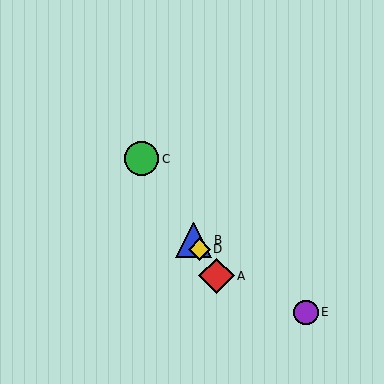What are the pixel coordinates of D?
Object D is at (199, 249).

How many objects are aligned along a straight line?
4 objects (A, B, C, D) are aligned along a straight line.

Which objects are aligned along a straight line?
Objects A, B, C, D are aligned along a straight line.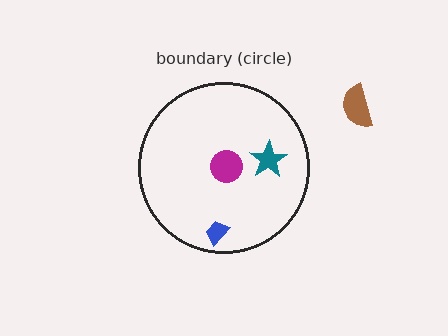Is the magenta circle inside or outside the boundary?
Inside.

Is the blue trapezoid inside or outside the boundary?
Inside.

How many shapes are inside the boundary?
3 inside, 1 outside.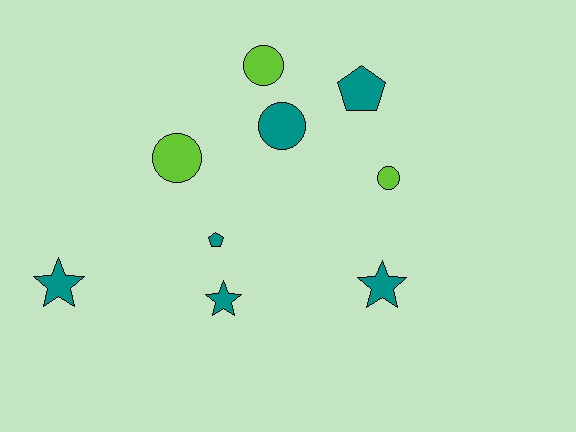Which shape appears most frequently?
Circle, with 4 objects.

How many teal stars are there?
There are 3 teal stars.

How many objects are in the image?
There are 9 objects.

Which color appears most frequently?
Teal, with 6 objects.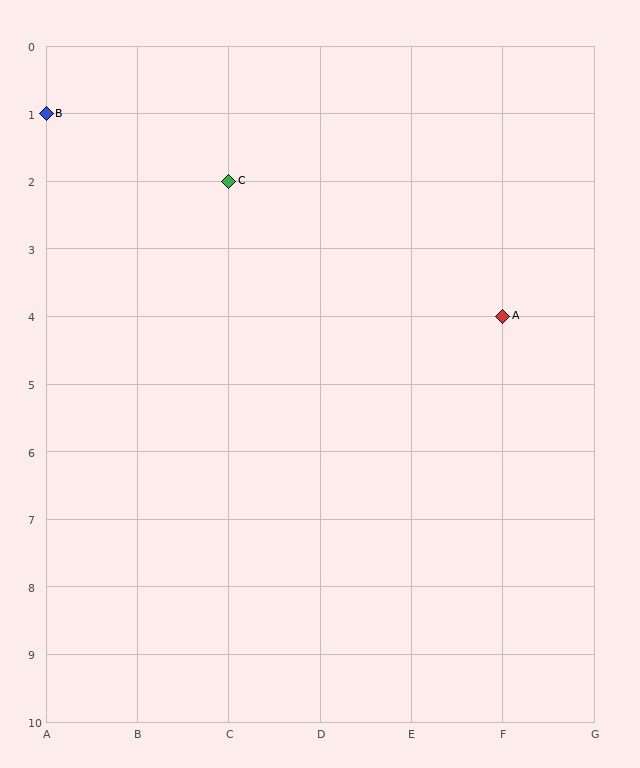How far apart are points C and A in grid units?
Points C and A are 3 columns and 2 rows apart (about 3.6 grid units diagonally).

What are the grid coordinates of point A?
Point A is at grid coordinates (F, 4).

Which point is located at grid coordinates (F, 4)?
Point A is at (F, 4).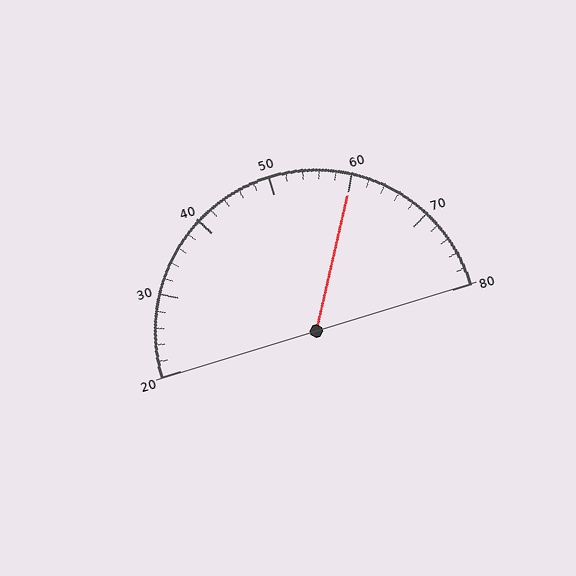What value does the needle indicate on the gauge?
The needle indicates approximately 60.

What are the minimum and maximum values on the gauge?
The gauge ranges from 20 to 80.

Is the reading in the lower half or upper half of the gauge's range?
The reading is in the upper half of the range (20 to 80).